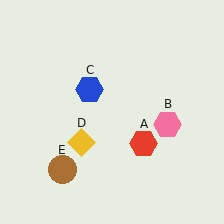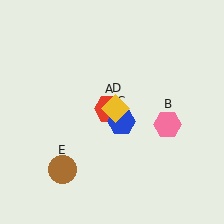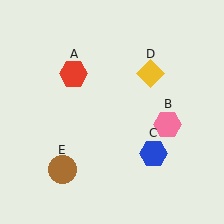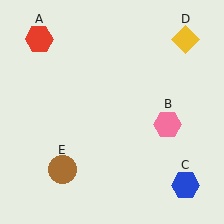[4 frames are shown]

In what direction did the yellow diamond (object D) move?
The yellow diamond (object D) moved up and to the right.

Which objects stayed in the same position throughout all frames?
Pink hexagon (object B) and brown circle (object E) remained stationary.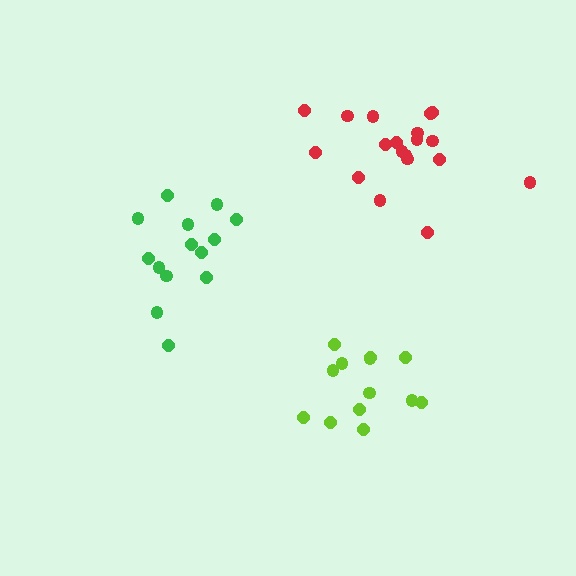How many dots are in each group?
Group 1: 13 dots, Group 2: 14 dots, Group 3: 19 dots (46 total).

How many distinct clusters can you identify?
There are 3 distinct clusters.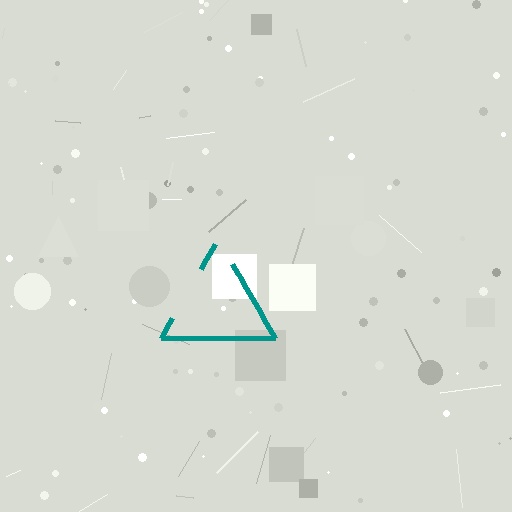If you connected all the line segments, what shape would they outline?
They would outline a triangle.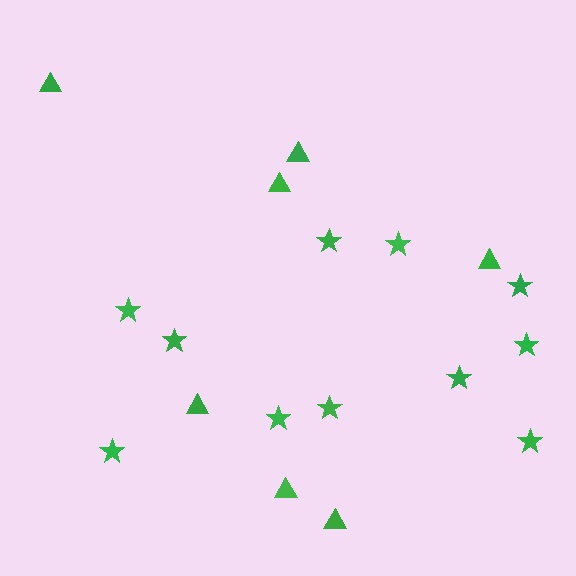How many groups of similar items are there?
There are 2 groups: one group of triangles (7) and one group of stars (11).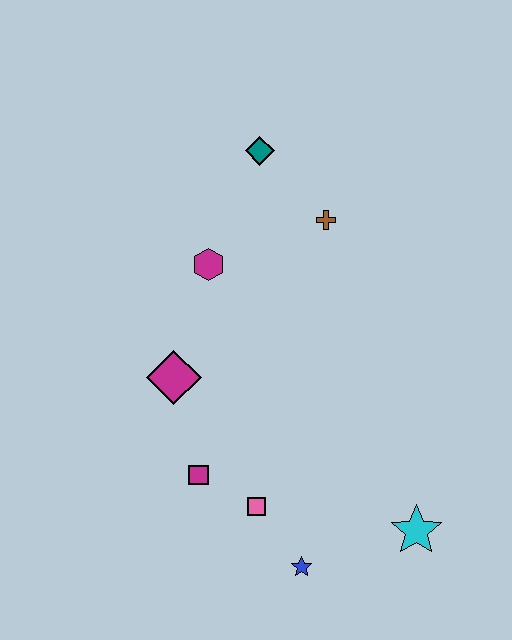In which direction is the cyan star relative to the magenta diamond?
The cyan star is to the right of the magenta diamond.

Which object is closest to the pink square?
The magenta square is closest to the pink square.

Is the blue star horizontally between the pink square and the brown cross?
Yes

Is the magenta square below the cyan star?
No